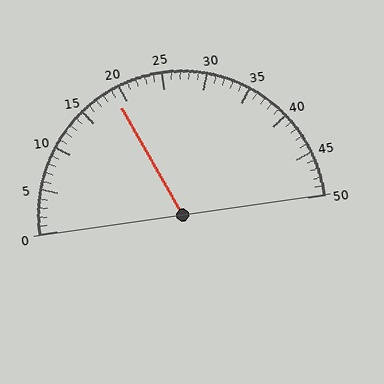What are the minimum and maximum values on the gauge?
The gauge ranges from 0 to 50.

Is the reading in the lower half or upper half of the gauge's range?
The reading is in the lower half of the range (0 to 50).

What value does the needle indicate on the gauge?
The needle indicates approximately 19.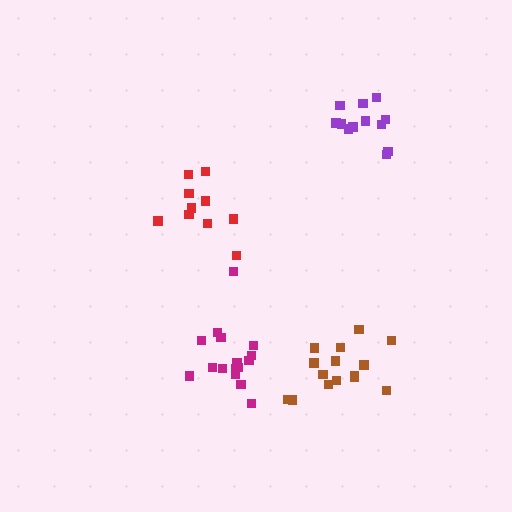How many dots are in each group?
Group 1: 12 dots, Group 2: 10 dots, Group 3: 15 dots, Group 4: 16 dots (53 total).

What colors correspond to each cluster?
The clusters are colored: purple, red, brown, magenta.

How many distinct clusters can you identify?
There are 4 distinct clusters.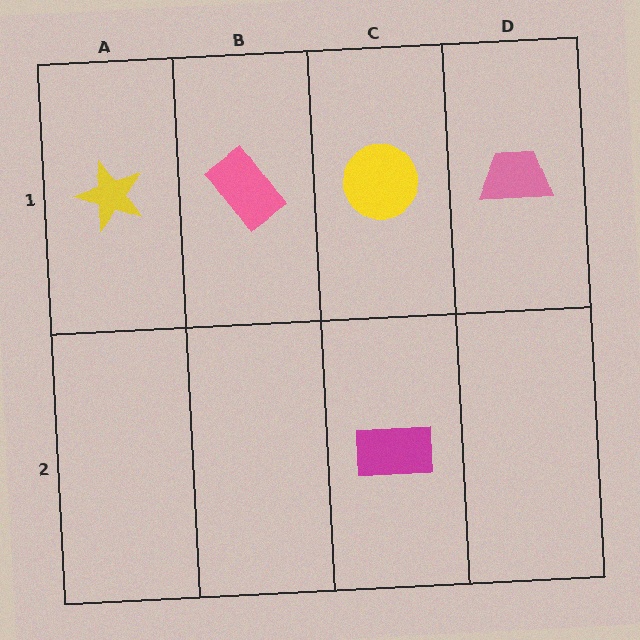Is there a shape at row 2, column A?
No, that cell is empty.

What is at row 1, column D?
A pink trapezoid.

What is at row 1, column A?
A yellow star.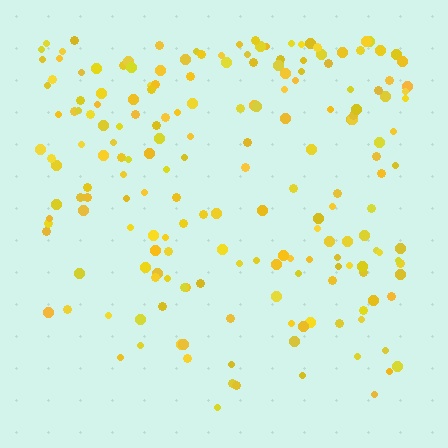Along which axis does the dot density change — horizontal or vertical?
Vertical.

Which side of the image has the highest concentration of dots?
The top.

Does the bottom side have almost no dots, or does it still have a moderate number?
Still a moderate number, just noticeably fewer than the top.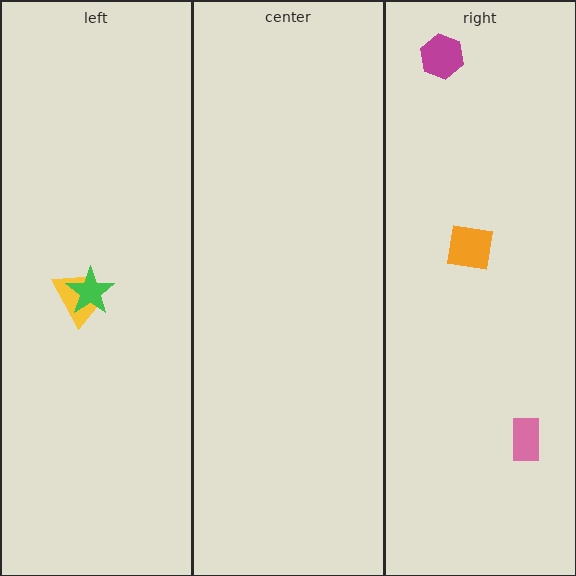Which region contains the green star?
The left region.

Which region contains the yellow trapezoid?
The left region.